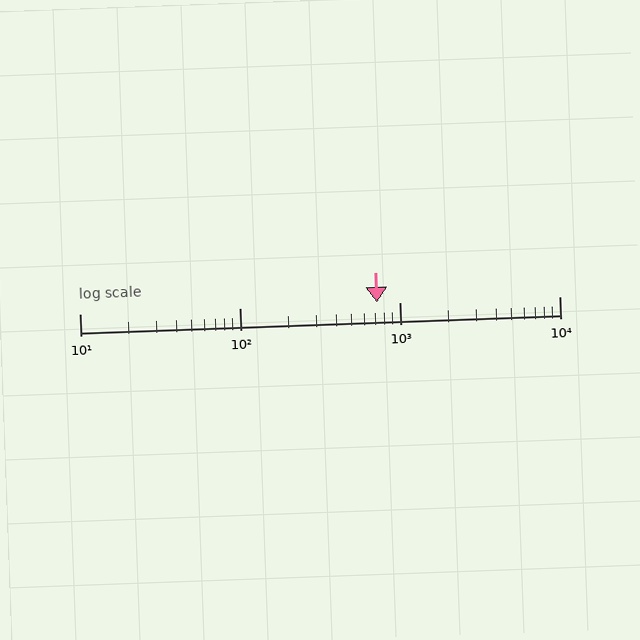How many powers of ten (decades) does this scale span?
The scale spans 3 decades, from 10 to 10000.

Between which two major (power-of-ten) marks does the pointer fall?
The pointer is between 100 and 1000.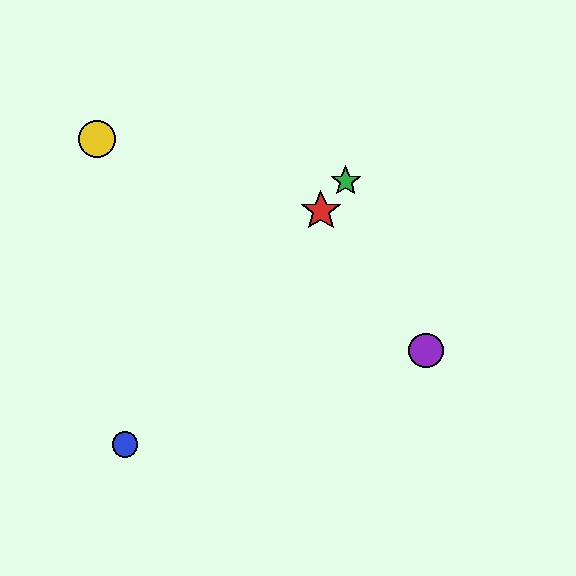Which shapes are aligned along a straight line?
The red star, the blue circle, the green star are aligned along a straight line.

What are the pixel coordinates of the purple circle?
The purple circle is at (426, 350).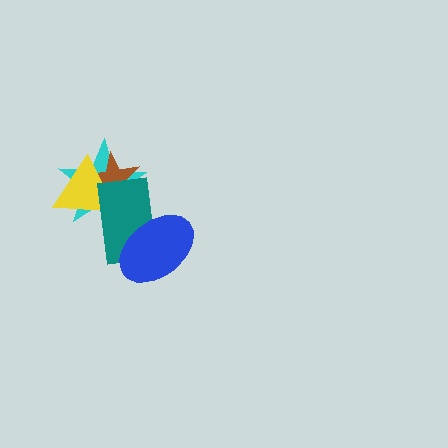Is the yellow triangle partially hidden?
Yes, it is partially covered by another shape.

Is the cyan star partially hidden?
Yes, it is partially covered by another shape.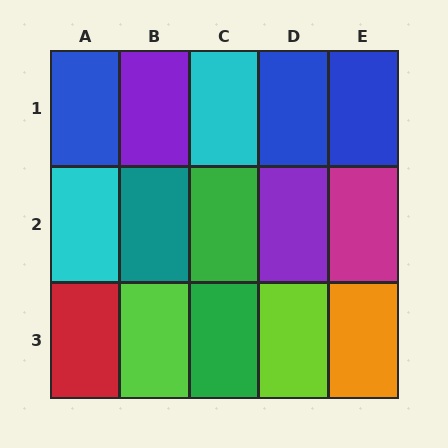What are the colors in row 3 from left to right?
Red, lime, green, lime, orange.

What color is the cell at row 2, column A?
Cyan.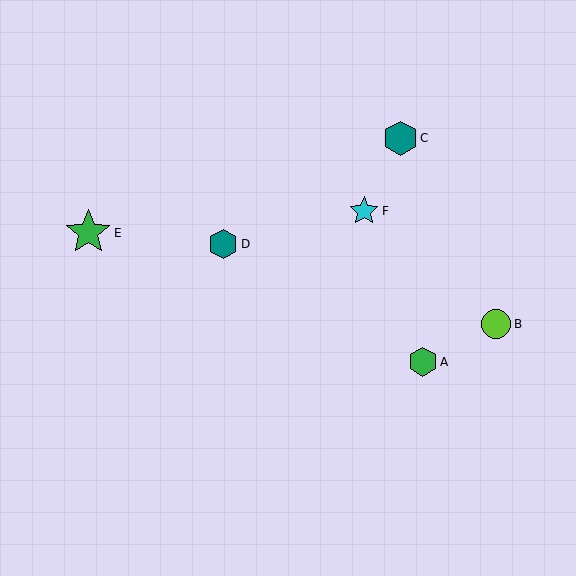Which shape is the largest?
The green star (labeled E) is the largest.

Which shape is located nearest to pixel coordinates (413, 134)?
The teal hexagon (labeled C) at (401, 138) is nearest to that location.